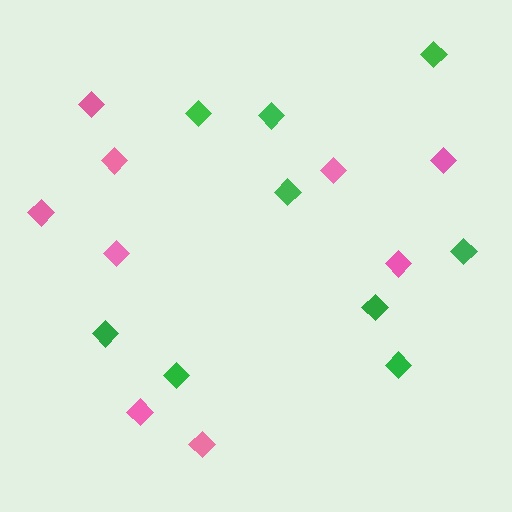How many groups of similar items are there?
There are 2 groups: one group of green diamonds (9) and one group of pink diamonds (9).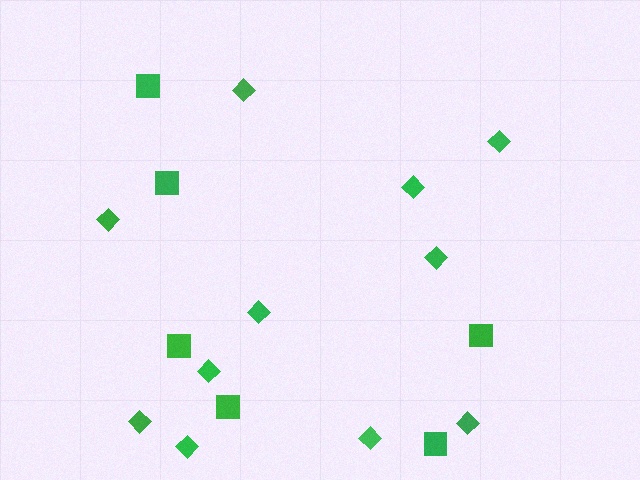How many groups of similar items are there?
There are 2 groups: one group of squares (6) and one group of diamonds (11).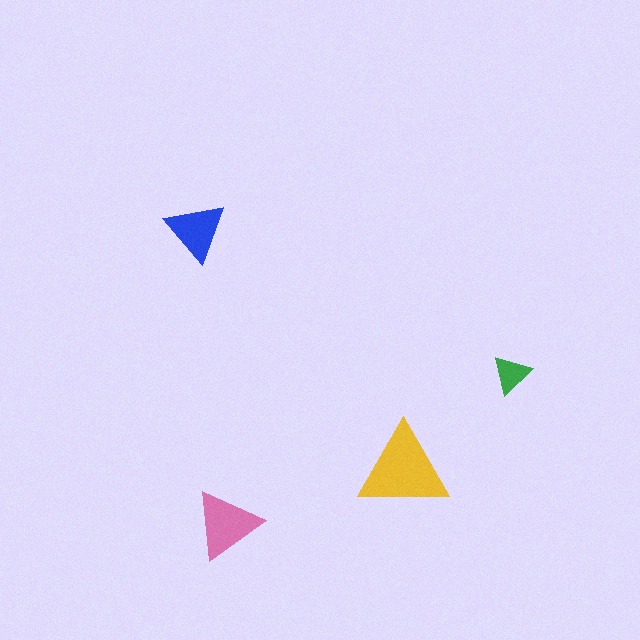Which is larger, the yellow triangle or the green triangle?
The yellow one.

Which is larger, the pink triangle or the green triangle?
The pink one.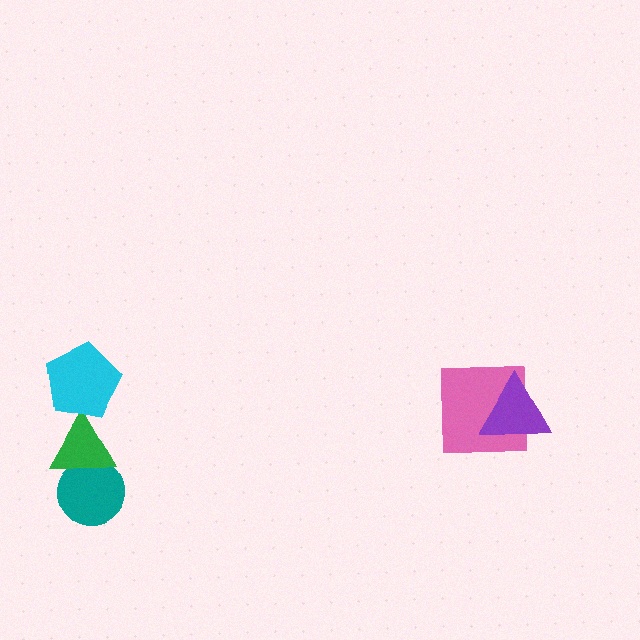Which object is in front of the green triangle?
The cyan pentagon is in front of the green triangle.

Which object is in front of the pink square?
The purple triangle is in front of the pink square.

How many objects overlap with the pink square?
1 object overlaps with the pink square.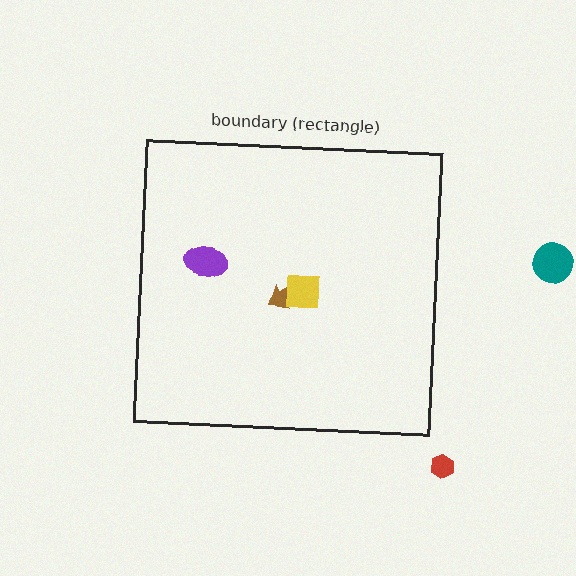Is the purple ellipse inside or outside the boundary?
Inside.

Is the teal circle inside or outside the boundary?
Outside.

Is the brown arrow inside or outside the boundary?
Inside.